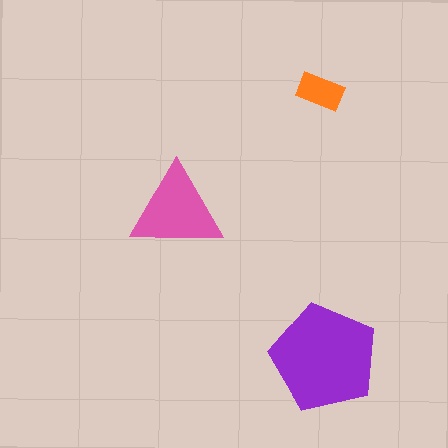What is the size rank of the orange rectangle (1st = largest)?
3rd.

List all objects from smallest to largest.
The orange rectangle, the pink triangle, the purple pentagon.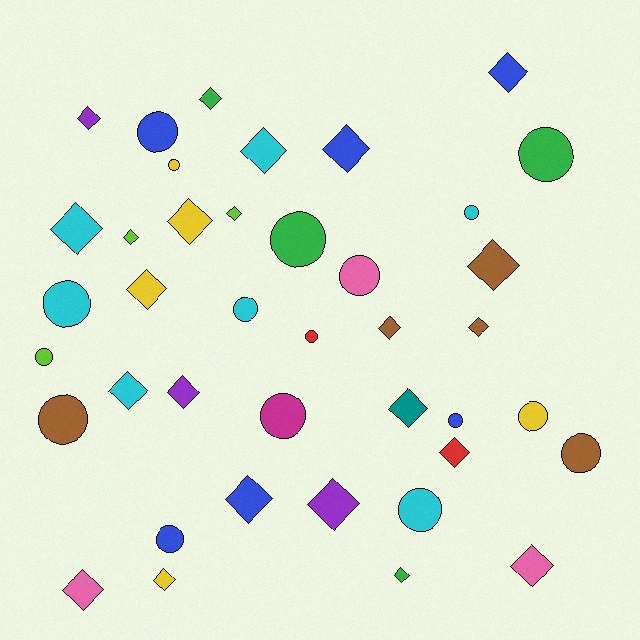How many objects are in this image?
There are 40 objects.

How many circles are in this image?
There are 17 circles.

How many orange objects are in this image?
There are no orange objects.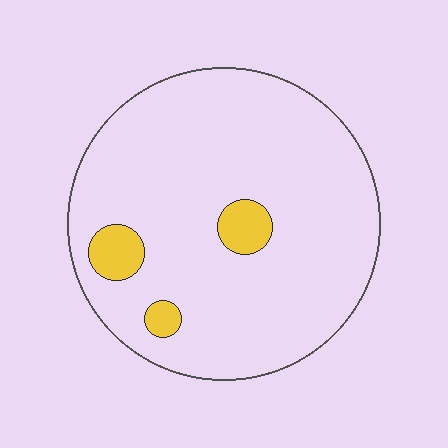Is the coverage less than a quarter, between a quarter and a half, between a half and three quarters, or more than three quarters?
Less than a quarter.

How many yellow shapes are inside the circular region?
3.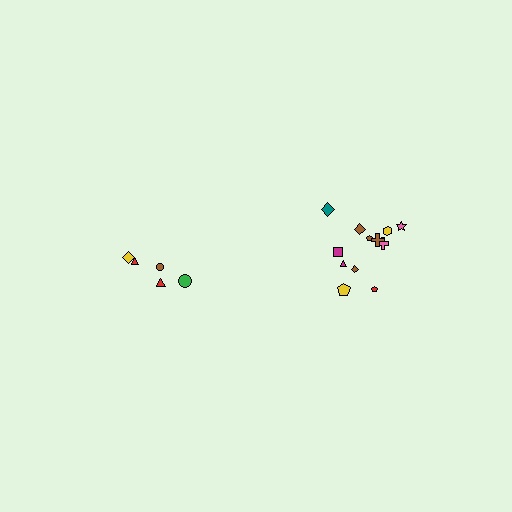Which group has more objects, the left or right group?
The right group.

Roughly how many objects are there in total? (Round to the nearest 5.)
Roughly 15 objects in total.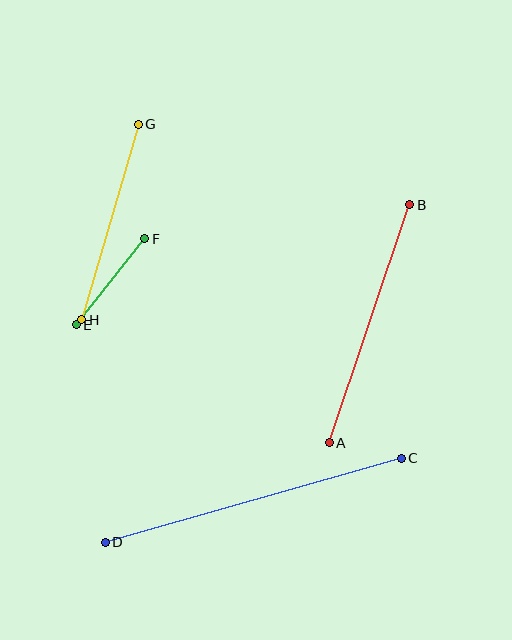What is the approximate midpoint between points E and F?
The midpoint is at approximately (111, 282) pixels.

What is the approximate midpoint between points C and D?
The midpoint is at approximately (253, 500) pixels.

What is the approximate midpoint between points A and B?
The midpoint is at approximately (369, 324) pixels.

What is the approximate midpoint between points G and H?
The midpoint is at approximately (110, 222) pixels.